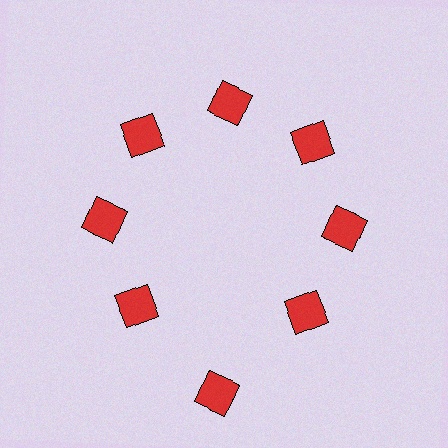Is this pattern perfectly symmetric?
No. The 8 red diamonds are arranged in a ring, but one element near the 6 o'clock position is pushed outward from the center, breaking the 8-fold rotational symmetry.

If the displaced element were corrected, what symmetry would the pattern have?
It would have 8-fold rotational symmetry — the pattern would map onto itself every 45 degrees.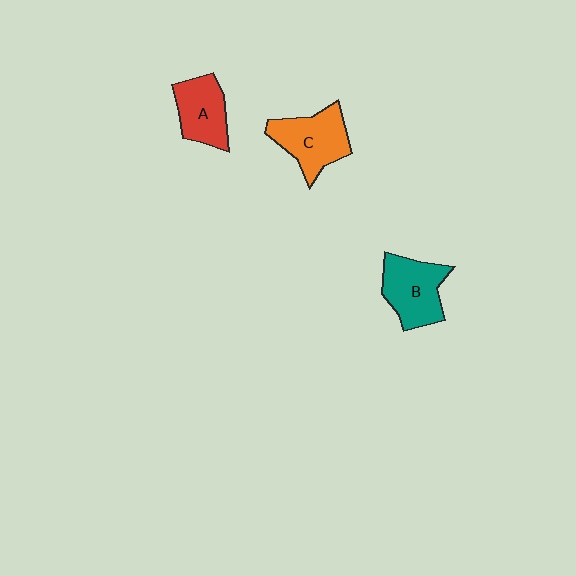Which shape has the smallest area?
Shape A (red).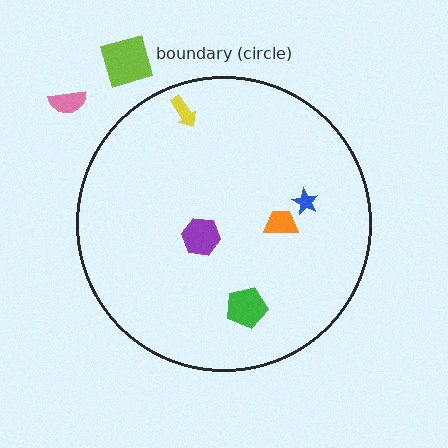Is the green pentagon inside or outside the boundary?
Inside.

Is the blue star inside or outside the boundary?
Inside.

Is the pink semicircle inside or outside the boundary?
Outside.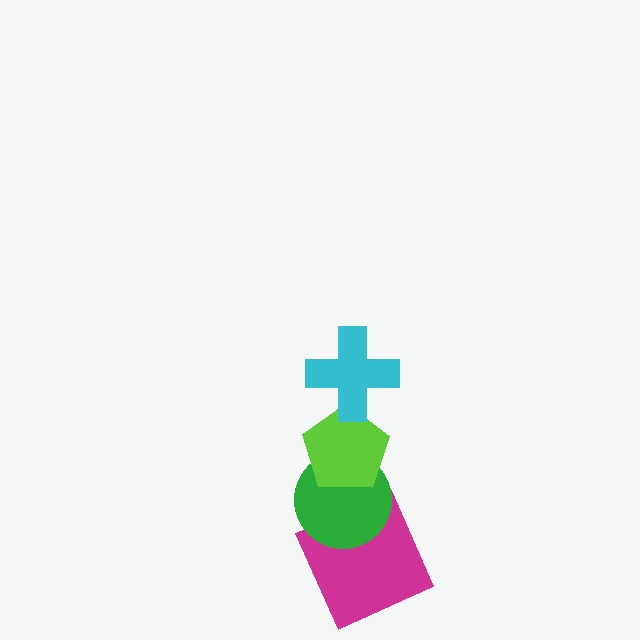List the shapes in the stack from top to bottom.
From top to bottom: the cyan cross, the lime pentagon, the green circle, the magenta square.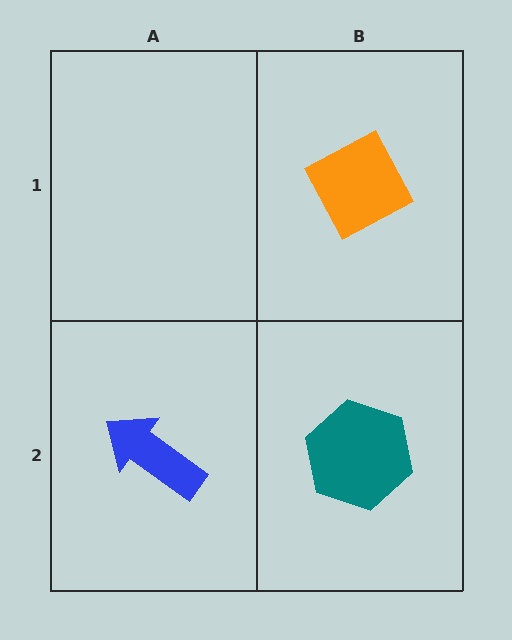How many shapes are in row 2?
2 shapes.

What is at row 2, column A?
A blue arrow.